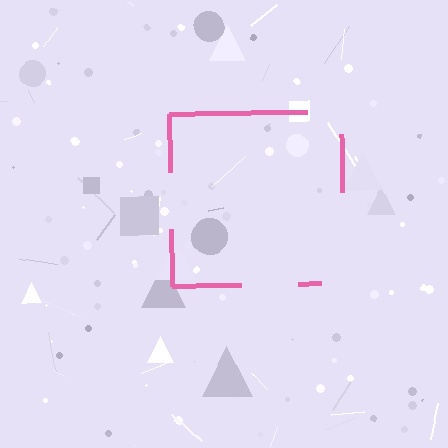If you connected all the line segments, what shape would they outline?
They would outline a square.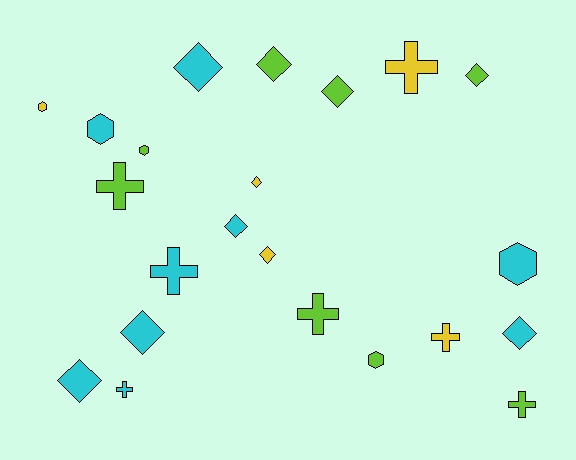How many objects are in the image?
There are 22 objects.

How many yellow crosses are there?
There are 2 yellow crosses.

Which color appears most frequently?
Cyan, with 9 objects.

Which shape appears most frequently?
Diamond, with 10 objects.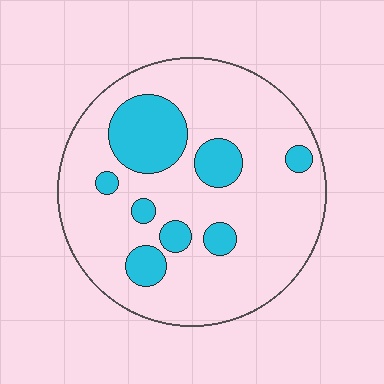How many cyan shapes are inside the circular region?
8.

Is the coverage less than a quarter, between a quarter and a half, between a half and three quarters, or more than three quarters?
Less than a quarter.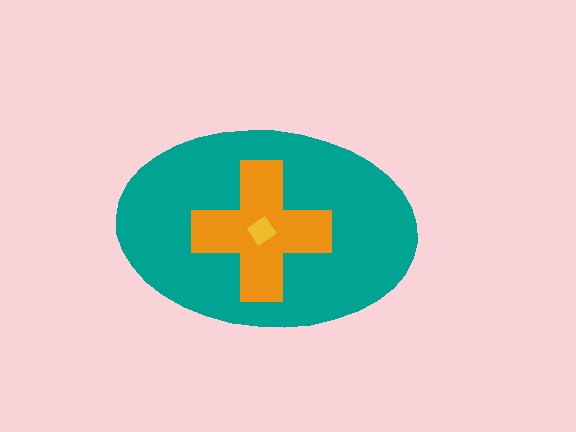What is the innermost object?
The yellow diamond.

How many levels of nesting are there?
3.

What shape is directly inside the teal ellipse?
The orange cross.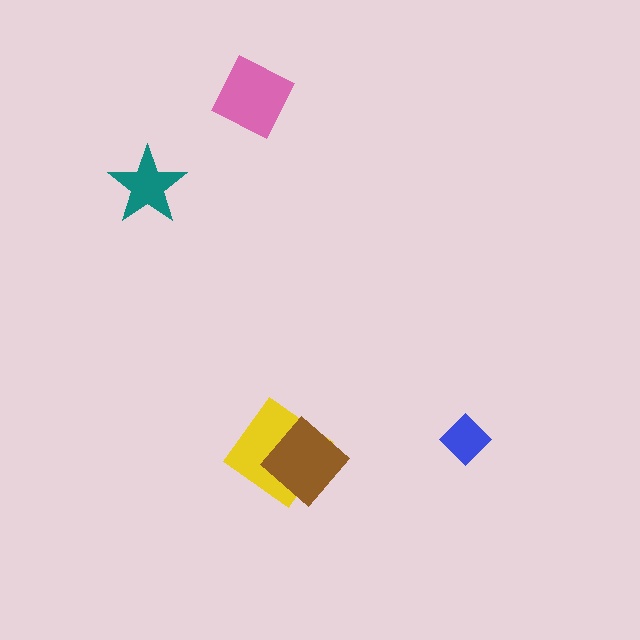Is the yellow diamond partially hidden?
Yes, it is partially covered by another shape.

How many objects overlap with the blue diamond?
0 objects overlap with the blue diamond.